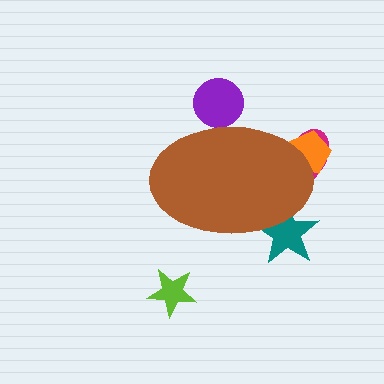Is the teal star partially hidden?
Yes, the teal star is partially hidden behind the brown ellipse.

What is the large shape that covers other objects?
A brown ellipse.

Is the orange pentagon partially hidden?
Yes, the orange pentagon is partially hidden behind the brown ellipse.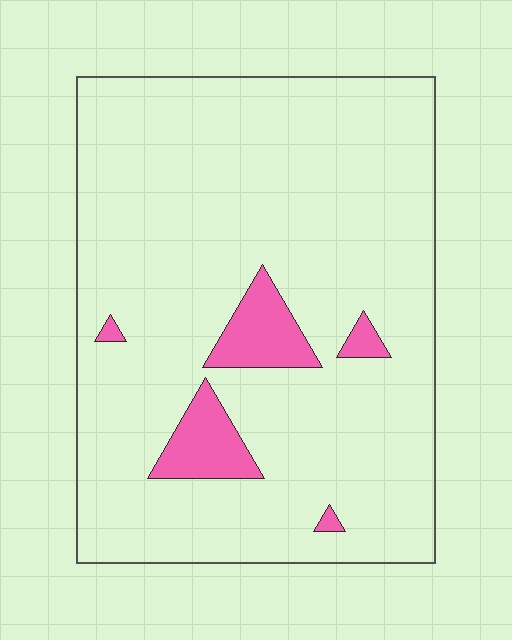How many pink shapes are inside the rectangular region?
5.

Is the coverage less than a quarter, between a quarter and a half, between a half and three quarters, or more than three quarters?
Less than a quarter.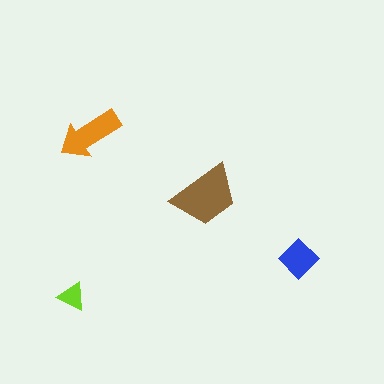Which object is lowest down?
The lime triangle is bottommost.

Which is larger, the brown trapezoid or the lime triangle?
The brown trapezoid.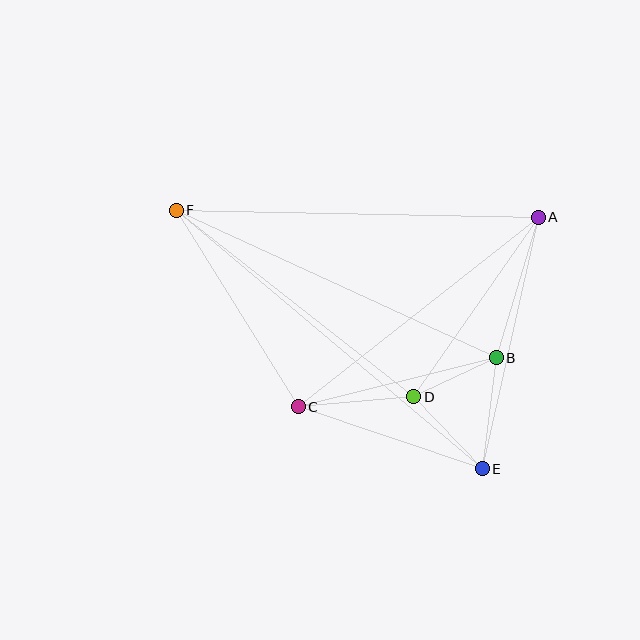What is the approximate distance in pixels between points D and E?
The distance between D and E is approximately 99 pixels.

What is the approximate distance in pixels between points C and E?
The distance between C and E is approximately 194 pixels.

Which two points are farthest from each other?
Points E and F are farthest from each other.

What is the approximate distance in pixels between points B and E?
The distance between B and E is approximately 112 pixels.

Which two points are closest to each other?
Points B and D are closest to each other.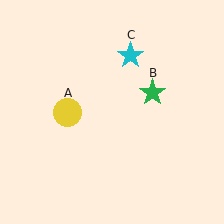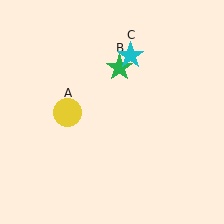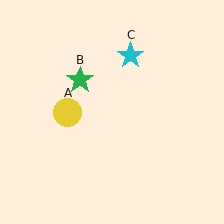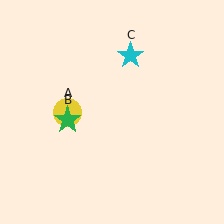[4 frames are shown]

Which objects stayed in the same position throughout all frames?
Yellow circle (object A) and cyan star (object C) remained stationary.